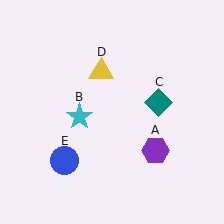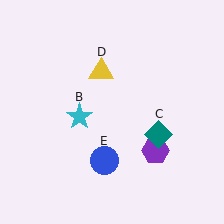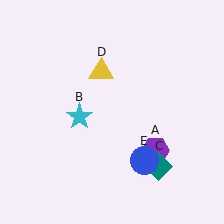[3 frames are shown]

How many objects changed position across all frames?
2 objects changed position: teal diamond (object C), blue circle (object E).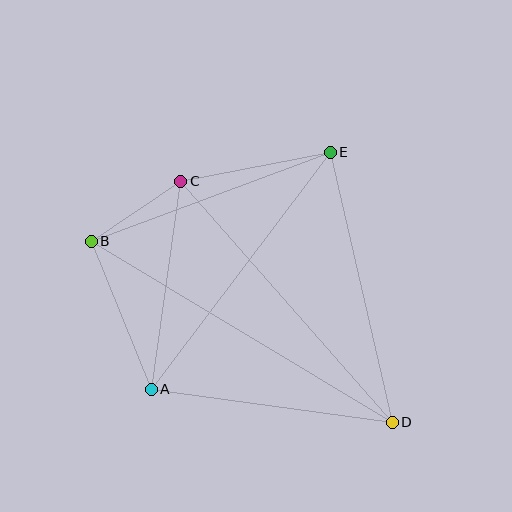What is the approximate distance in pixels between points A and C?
The distance between A and C is approximately 210 pixels.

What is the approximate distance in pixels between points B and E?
The distance between B and E is approximately 255 pixels.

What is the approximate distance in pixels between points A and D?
The distance between A and D is approximately 243 pixels.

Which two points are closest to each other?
Points B and C are closest to each other.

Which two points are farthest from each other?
Points B and D are farthest from each other.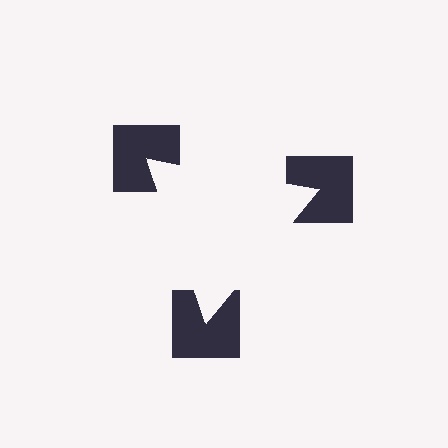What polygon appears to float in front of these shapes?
An illusory triangle — its edges are inferred from the aligned wedge cuts in the notched squares, not physically drawn.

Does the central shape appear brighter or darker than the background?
It typically appears slightly brighter than the background, even though no actual brightness change is drawn.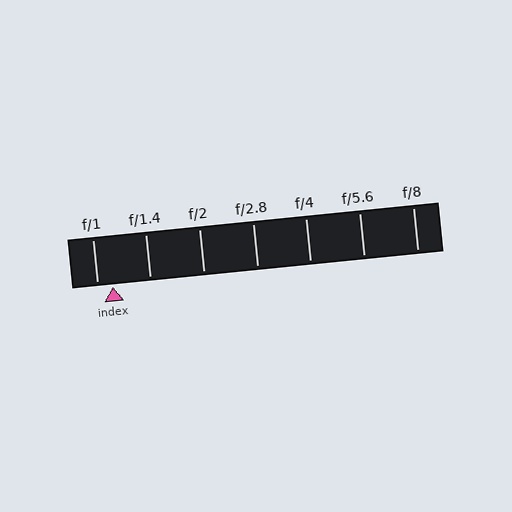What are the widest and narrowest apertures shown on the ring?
The widest aperture shown is f/1 and the narrowest is f/8.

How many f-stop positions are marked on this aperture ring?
There are 7 f-stop positions marked.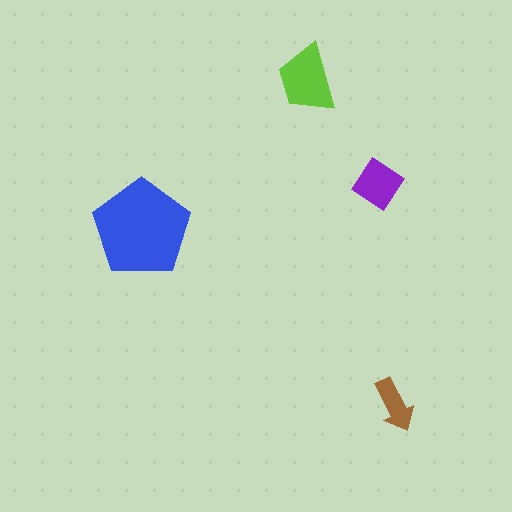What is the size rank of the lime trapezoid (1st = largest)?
2nd.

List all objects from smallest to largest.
The brown arrow, the purple diamond, the lime trapezoid, the blue pentagon.